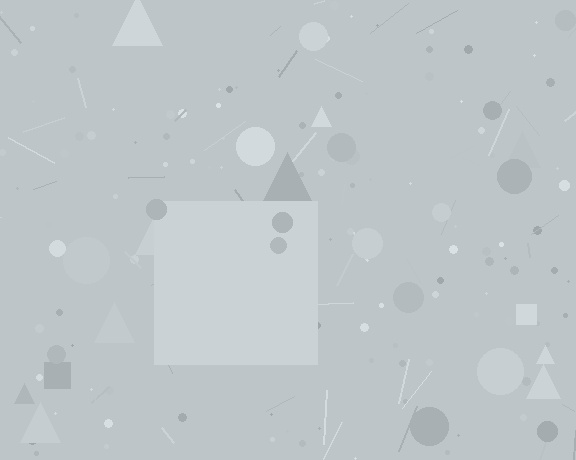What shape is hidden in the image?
A square is hidden in the image.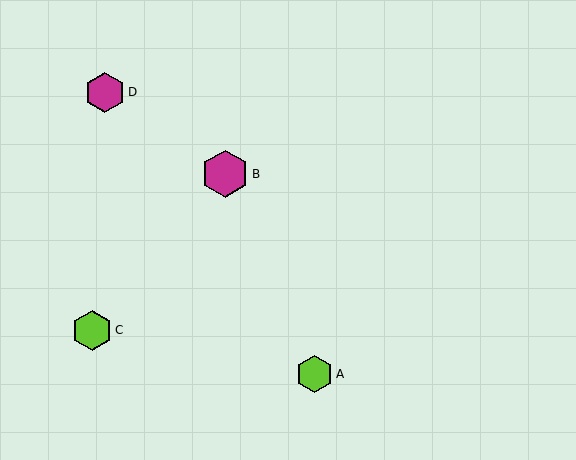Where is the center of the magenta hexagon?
The center of the magenta hexagon is at (225, 174).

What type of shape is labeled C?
Shape C is a lime hexagon.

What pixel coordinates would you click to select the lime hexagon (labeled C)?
Click at (92, 331) to select the lime hexagon C.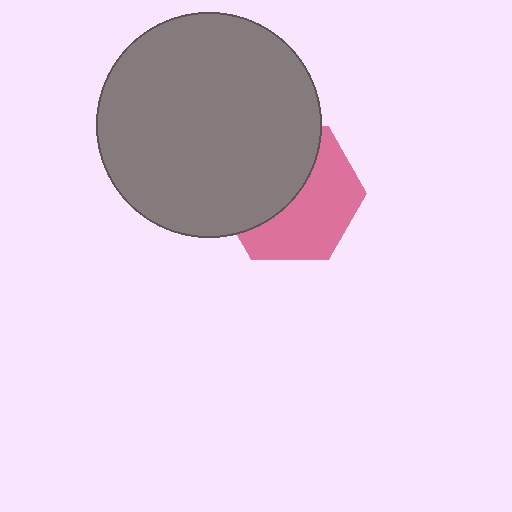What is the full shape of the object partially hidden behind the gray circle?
The partially hidden object is a pink hexagon.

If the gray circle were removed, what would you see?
You would see the complete pink hexagon.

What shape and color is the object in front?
The object in front is a gray circle.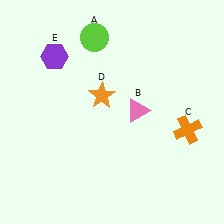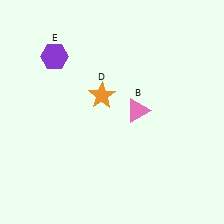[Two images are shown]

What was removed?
The lime circle (A), the orange cross (C) were removed in Image 2.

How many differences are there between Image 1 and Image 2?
There are 2 differences between the two images.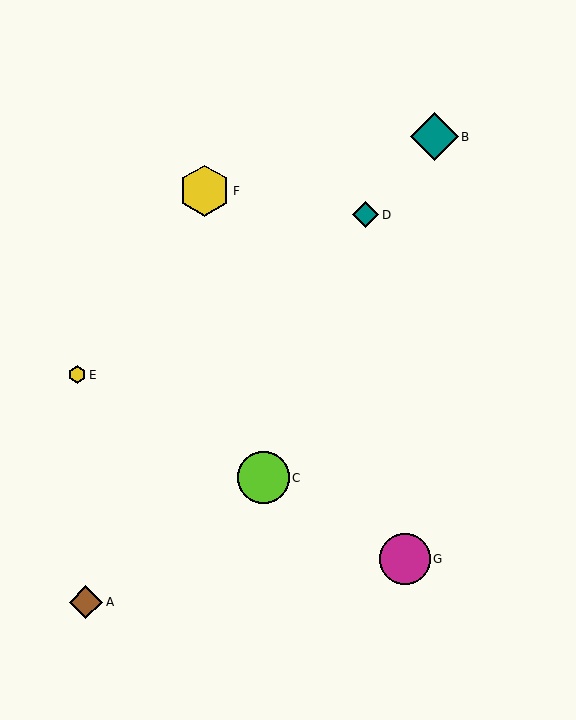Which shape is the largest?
The lime circle (labeled C) is the largest.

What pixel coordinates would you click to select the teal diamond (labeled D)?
Click at (365, 215) to select the teal diamond D.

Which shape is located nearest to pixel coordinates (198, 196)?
The yellow hexagon (labeled F) at (204, 191) is nearest to that location.